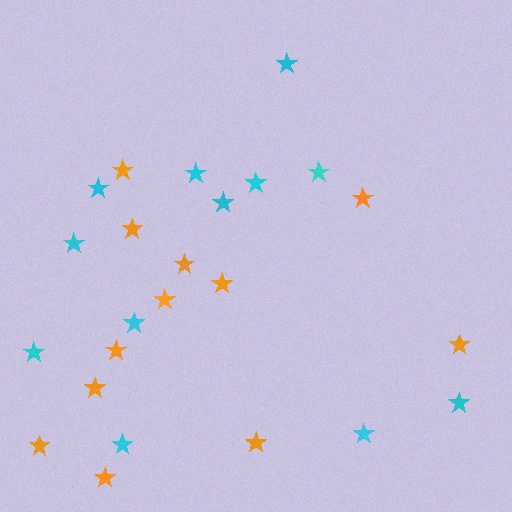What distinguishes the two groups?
There are 2 groups: one group of cyan stars (12) and one group of orange stars (12).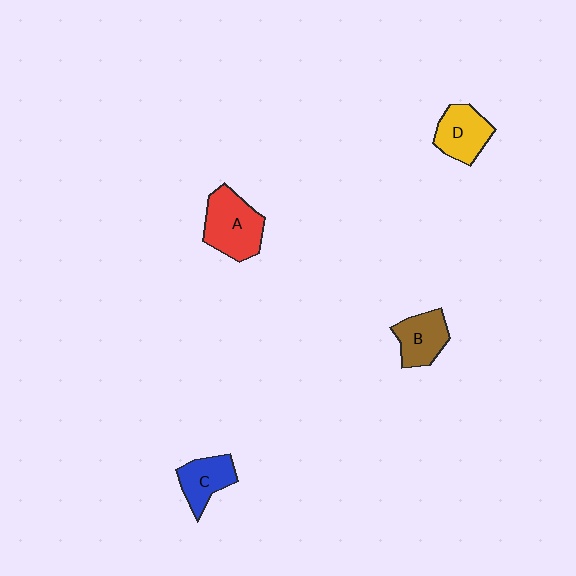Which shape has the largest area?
Shape A (red).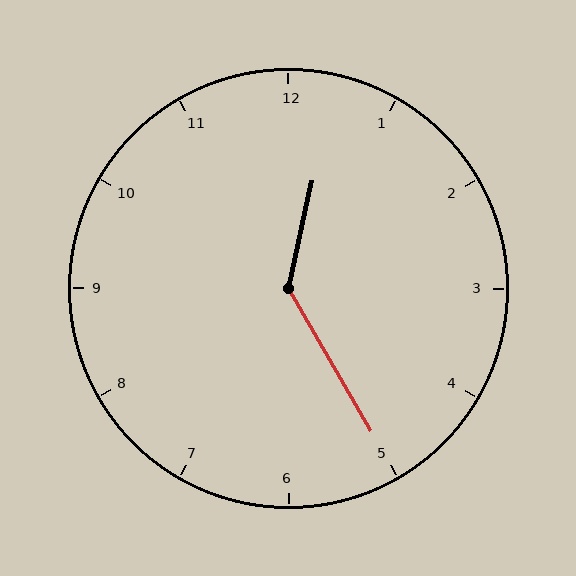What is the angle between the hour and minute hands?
Approximately 138 degrees.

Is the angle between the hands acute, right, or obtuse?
It is obtuse.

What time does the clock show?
12:25.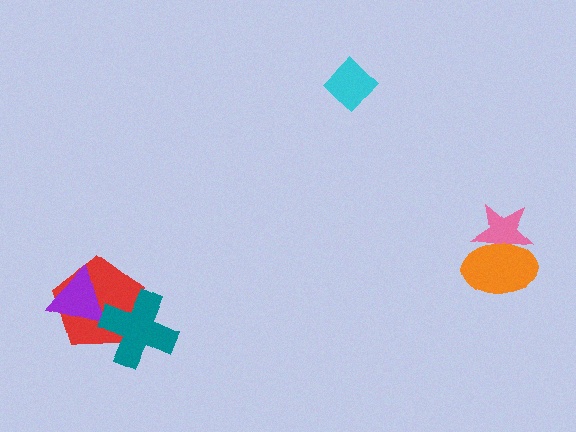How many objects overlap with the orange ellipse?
1 object overlaps with the orange ellipse.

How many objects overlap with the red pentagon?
2 objects overlap with the red pentagon.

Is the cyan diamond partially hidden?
No, no other shape covers it.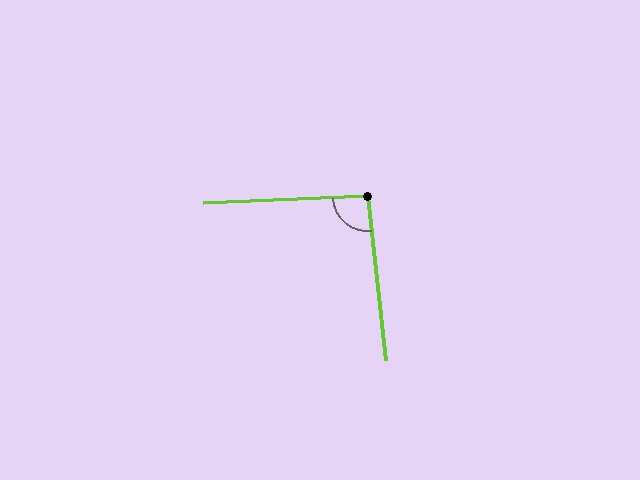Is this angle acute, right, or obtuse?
It is approximately a right angle.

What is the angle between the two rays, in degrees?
Approximately 94 degrees.